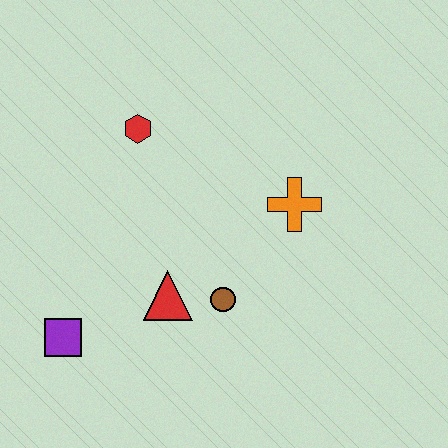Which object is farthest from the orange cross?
The purple square is farthest from the orange cross.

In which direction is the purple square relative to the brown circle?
The purple square is to the left of the brown circle.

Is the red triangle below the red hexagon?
Yes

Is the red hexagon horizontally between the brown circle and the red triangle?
No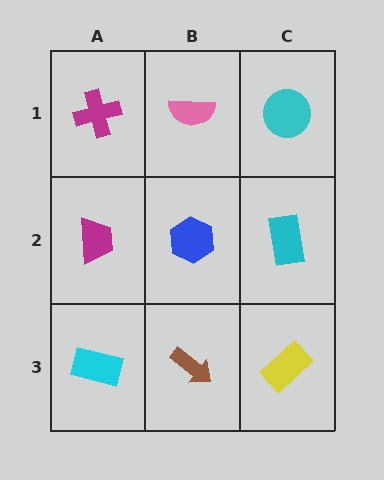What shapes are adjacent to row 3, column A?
A magenta trapezoid (row 2, column A), a brown arrow (row 3, column B).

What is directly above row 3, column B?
A blue hexagon.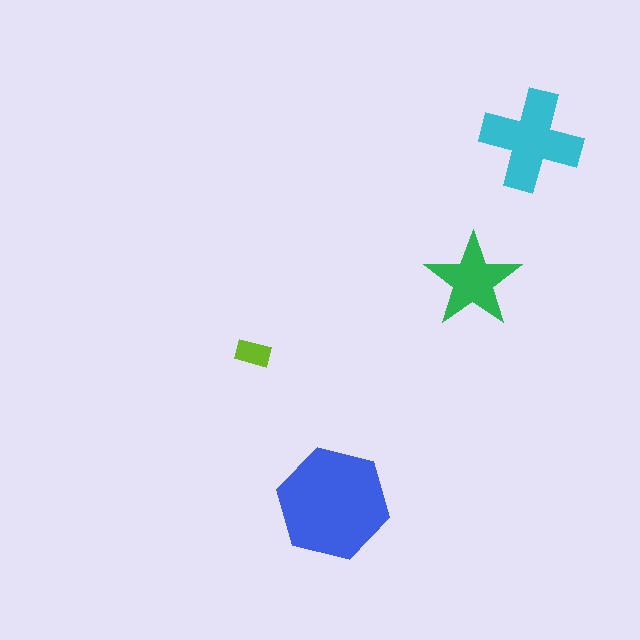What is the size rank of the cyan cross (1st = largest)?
2nd.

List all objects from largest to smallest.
The blue hexagon, the cyan cross, the green star, the lime rectangle.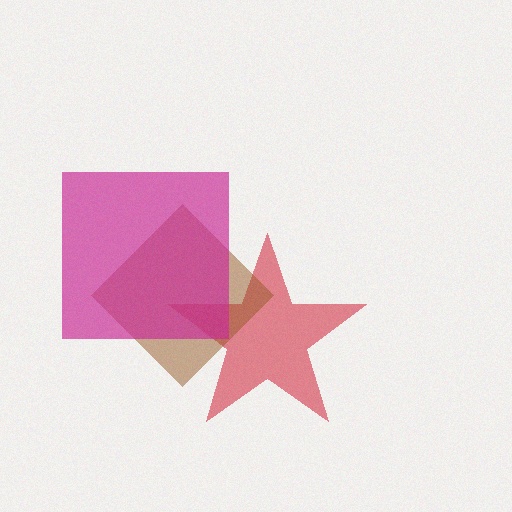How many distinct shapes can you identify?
There are 3 distinct shapes: a red star, a brown diamond, a magenta square.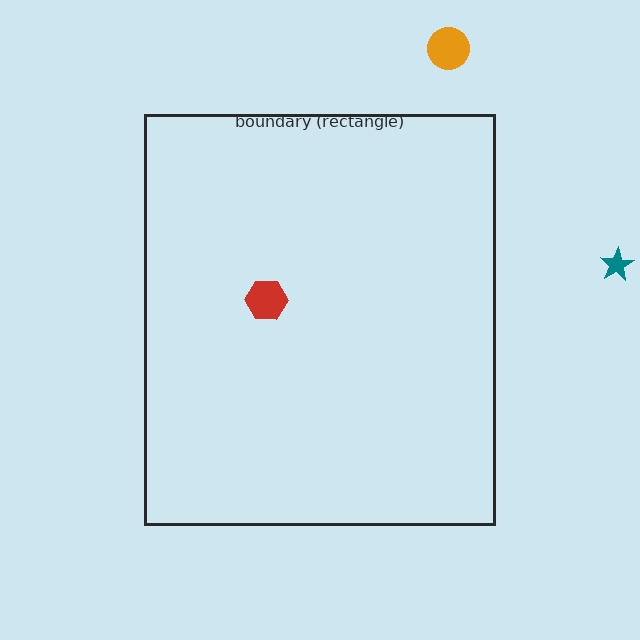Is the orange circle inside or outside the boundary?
Outside.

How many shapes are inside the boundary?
1 inside, 2 outside.